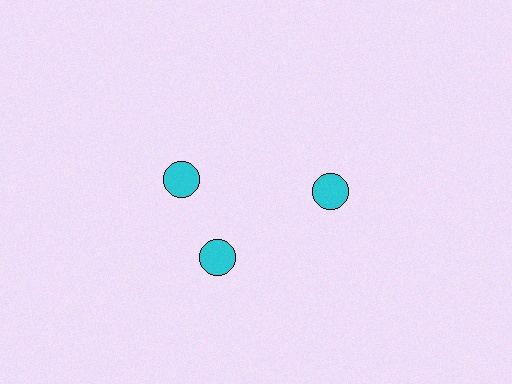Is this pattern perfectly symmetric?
No. The 3 cyan circles are arranged in a ring, but one element near the 11 o'clock position is rotated out of alignment along the ring, breaking the 3-fold rotational symmetry.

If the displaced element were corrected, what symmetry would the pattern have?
It would have 3-fold rotational symmetry — the pattern would map onto itself every 120 degrees.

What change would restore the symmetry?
The symmetry would be restored by rotating it back into even spacing with its neighbors so that all 3 circles sit at equal angles and equal distance from the center.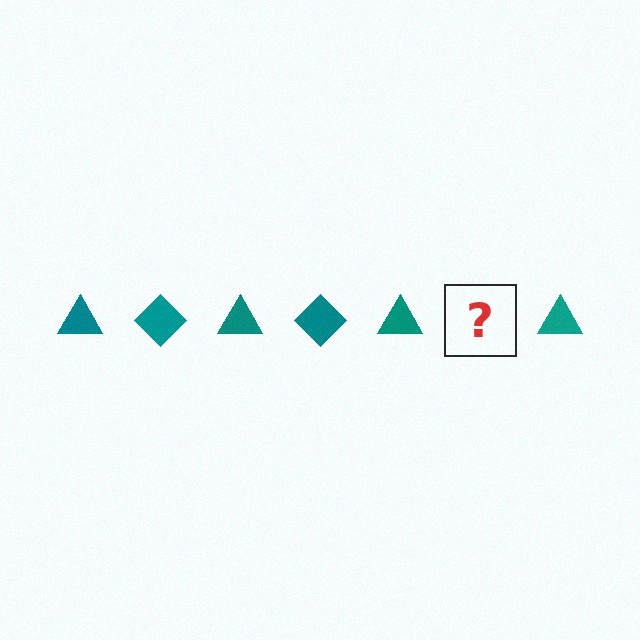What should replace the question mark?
The question mark should be replaced with a teal diamond.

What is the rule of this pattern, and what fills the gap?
The rule is that the pattern cycles through triangle, diamond shapes in teal. The gap should be filled with a teal diamond.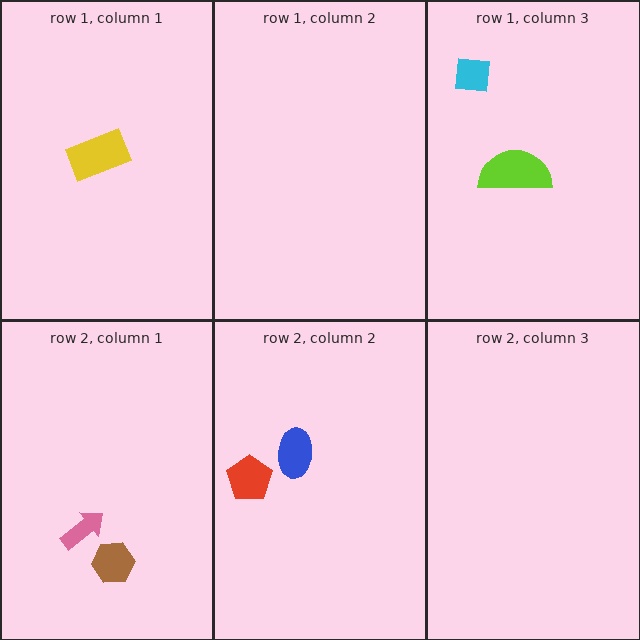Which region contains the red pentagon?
The row 2, column 2 region.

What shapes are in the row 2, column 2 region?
The blue ellipse, the red pentagon.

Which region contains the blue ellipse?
The row 2, column 2 region.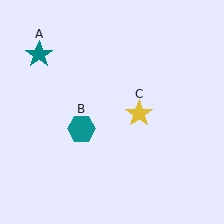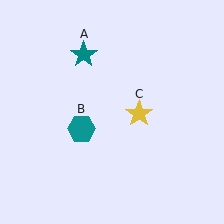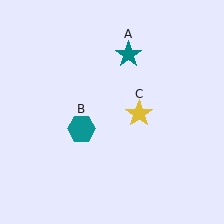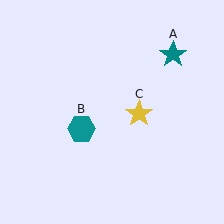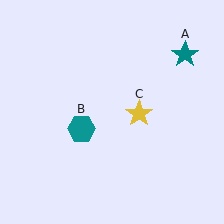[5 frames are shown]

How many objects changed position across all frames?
1 object changed position: teal star (object A).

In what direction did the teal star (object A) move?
The teal star (object A) moved right.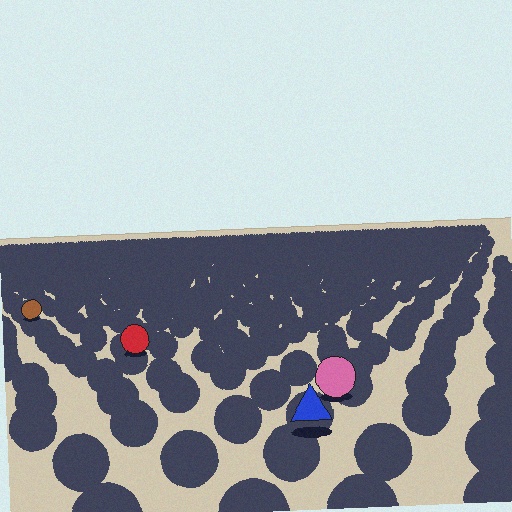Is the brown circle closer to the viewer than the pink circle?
No. The pink circle is closer — you can tell from the texture gradient: the ground texture is coarser near it.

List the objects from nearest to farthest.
From nearest to farthest: the blue triangle, the pink circle, the red circle, the brown circle.